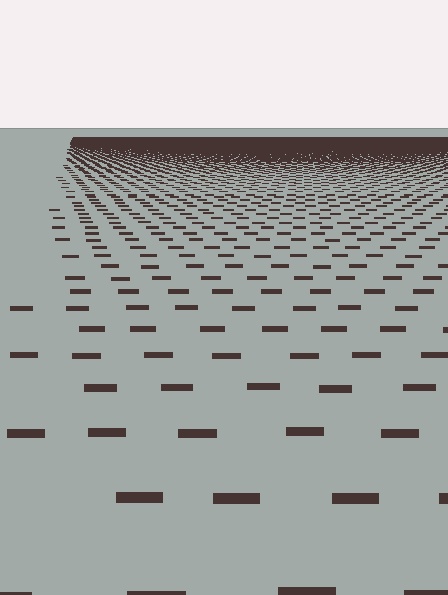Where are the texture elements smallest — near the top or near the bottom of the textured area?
Near the top.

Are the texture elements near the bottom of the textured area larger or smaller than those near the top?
Larger. Near the bottom, elements are closer to the viewer and appear at a bigger on-screen size.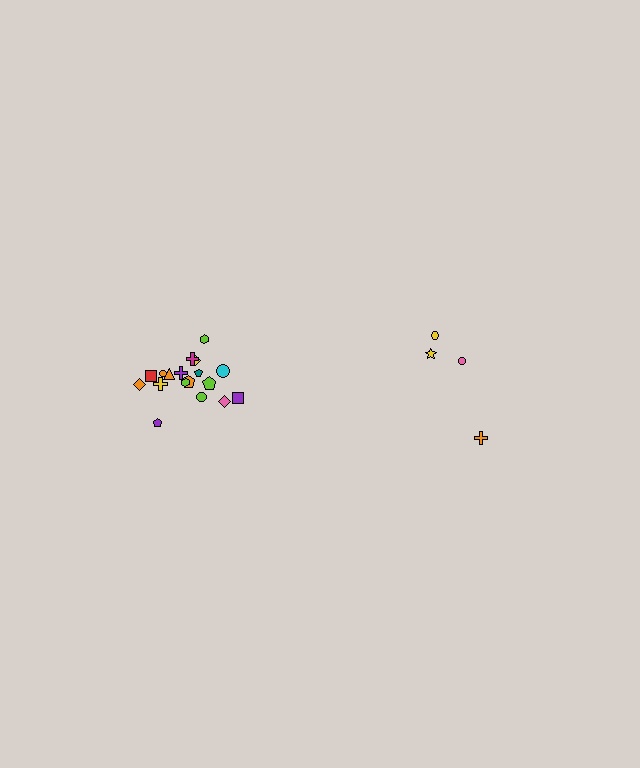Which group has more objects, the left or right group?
The left group.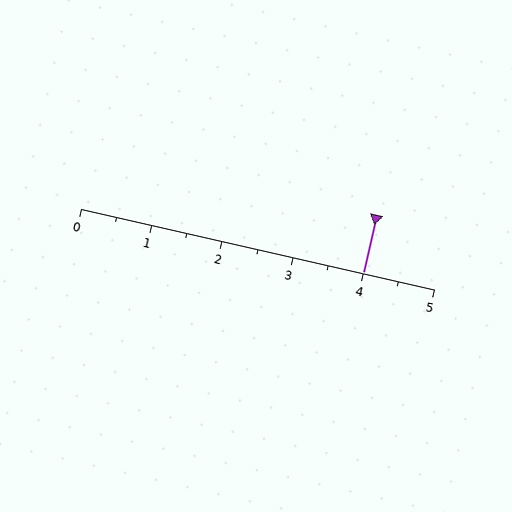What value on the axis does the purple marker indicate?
The marker indicates approximately 4.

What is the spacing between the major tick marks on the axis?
The major ticks are spaced 1 apart.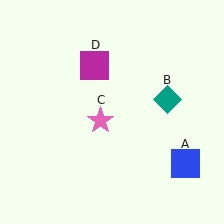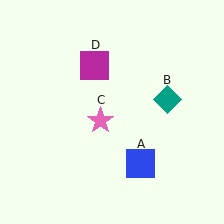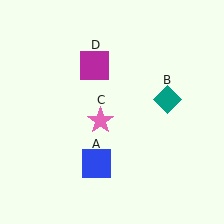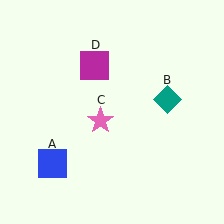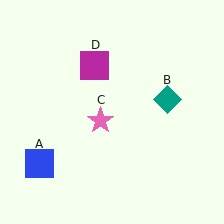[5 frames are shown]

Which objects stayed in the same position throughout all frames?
Teal diamond (object B) and pink star (object C) and magenta square (object D) remained stationary.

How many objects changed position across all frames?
1 object changed position: blue square (object A).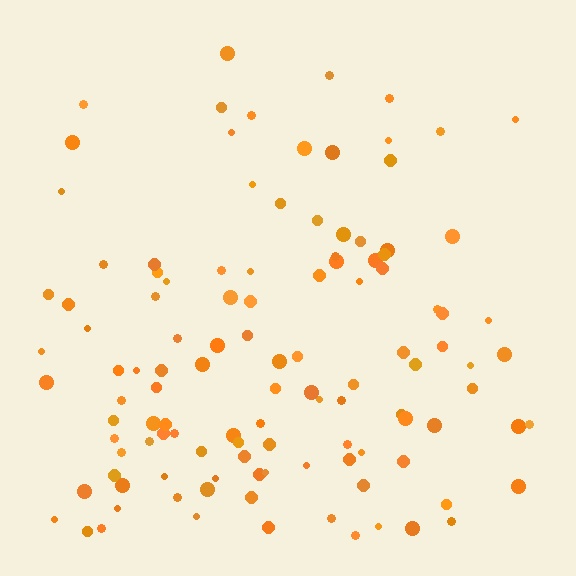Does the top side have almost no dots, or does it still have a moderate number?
Still a moderate number, just noticeably fewer than the bottom.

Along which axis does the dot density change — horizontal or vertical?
Vertical.